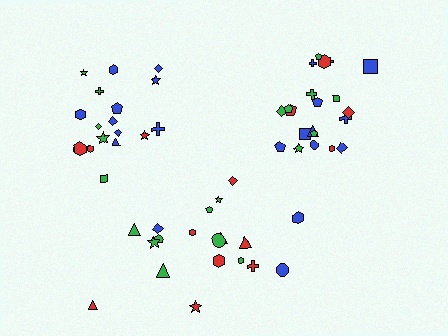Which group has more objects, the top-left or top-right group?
The top-right group.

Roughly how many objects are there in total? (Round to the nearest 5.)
Roughly 60 objects in total.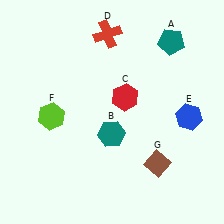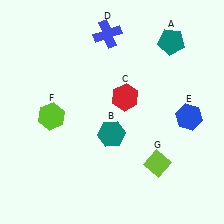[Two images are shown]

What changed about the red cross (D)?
In Image 1, D is red. In Image 2, it changed to blue.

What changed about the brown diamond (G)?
In Image 1, G is brown. In Image 2, it changed to lime.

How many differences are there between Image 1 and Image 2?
There are 2 differences between the two images.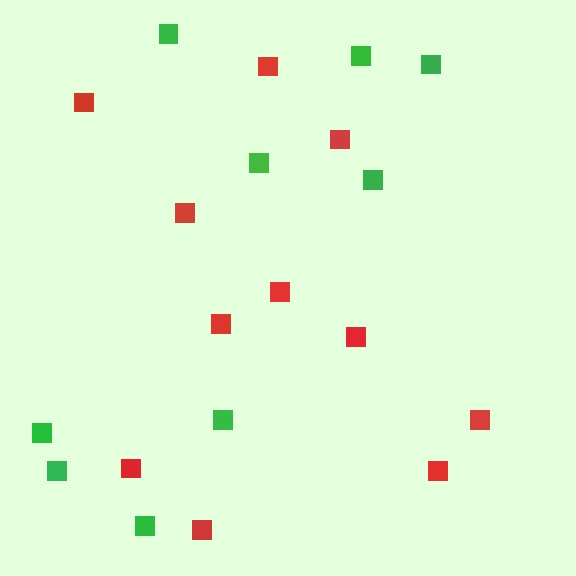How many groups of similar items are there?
There are 2 groups: one group of green squares (9) and one group of red squares (11).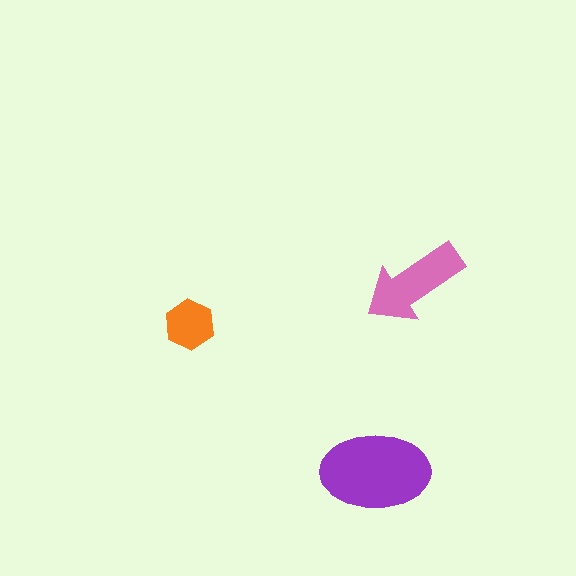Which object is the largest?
The purple ellipse.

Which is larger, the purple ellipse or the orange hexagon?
The purple ellipse.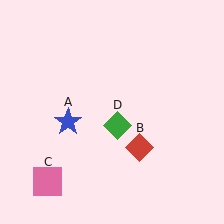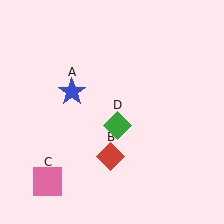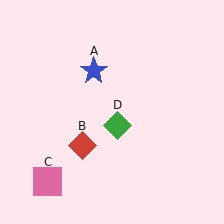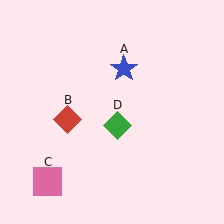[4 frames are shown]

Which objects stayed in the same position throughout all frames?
Pink square (object C) and green diamond (object D) remained stationary.